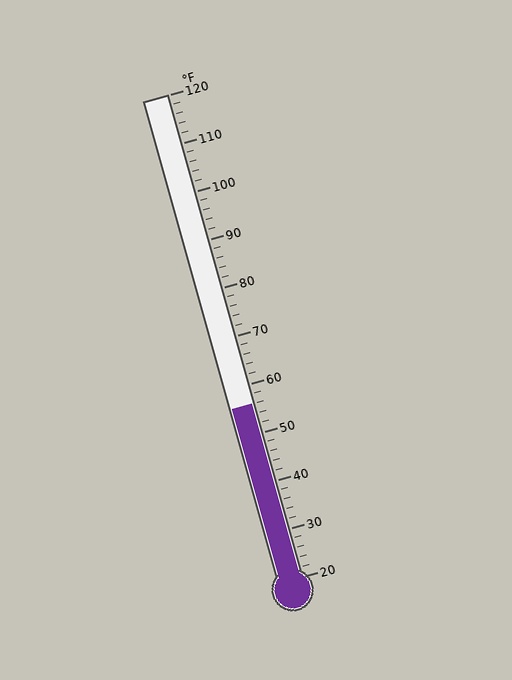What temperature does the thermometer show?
The thermometer shows approximately 56°F.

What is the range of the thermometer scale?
The thermometer scale ranges from 20°F to 120°F.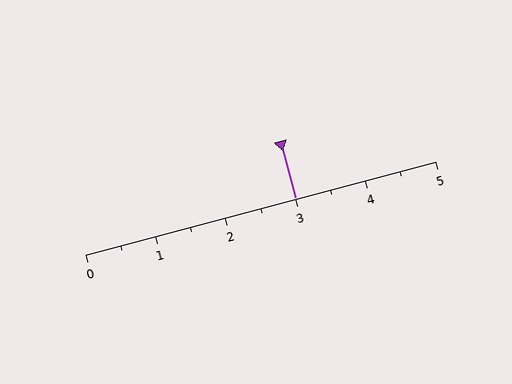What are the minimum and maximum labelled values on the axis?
The axis runs from 0 to 5.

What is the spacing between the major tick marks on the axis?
The major ticks are spaced 1 apart.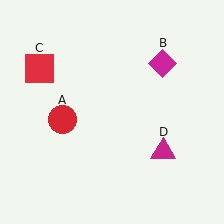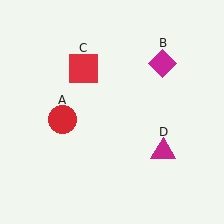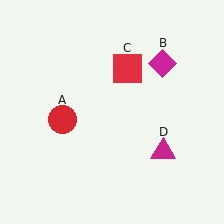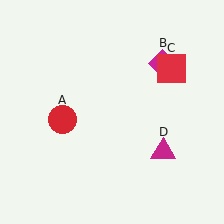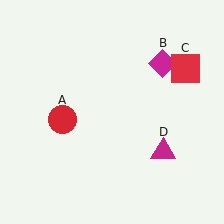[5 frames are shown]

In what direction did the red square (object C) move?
The red square (object C) moved right.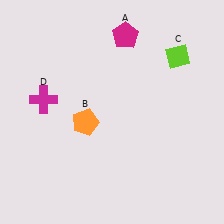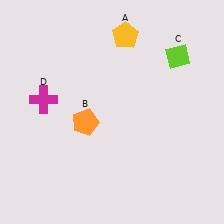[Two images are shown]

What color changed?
The pentagon (A) changed from magenta in Image 1 to yellow in Image 2.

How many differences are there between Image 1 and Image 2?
There is 1 difference between the two images.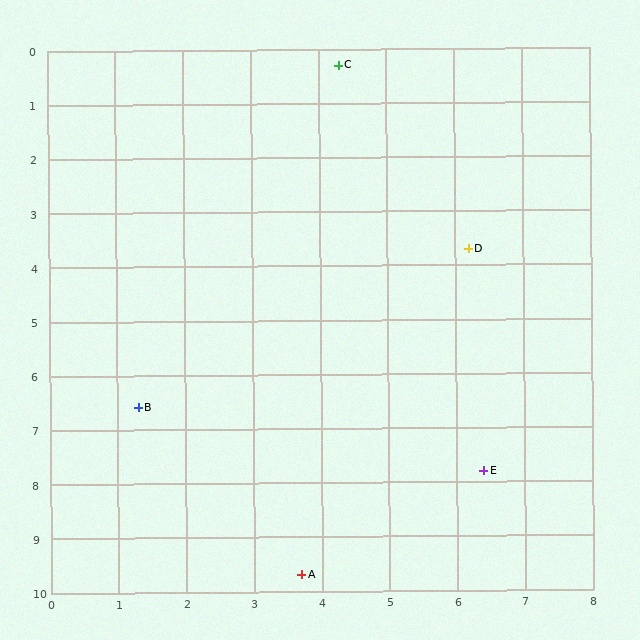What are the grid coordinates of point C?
Point C is at approximately (4.3, 0.3).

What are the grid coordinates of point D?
Point D is at approximately (6.2, 3.7).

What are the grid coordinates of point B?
Point B is at approximately (1.3, 6.6).